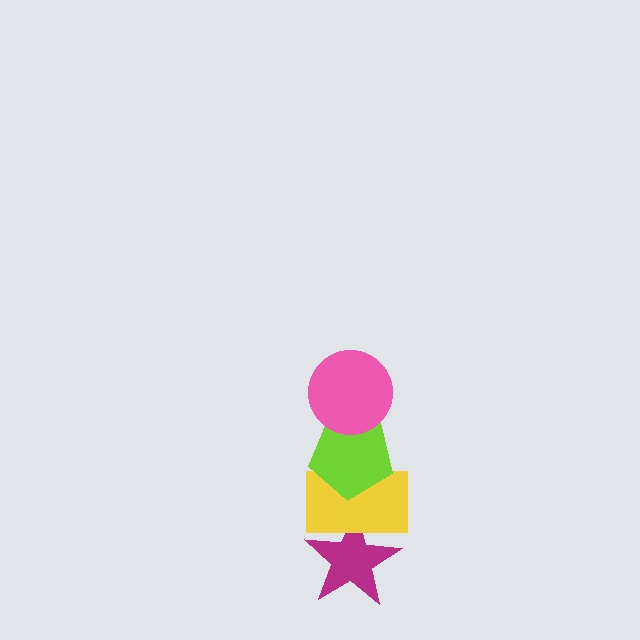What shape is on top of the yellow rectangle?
The lime pentagon is on top of the yellow rectangle.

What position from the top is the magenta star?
The magenta star is 4th from the top.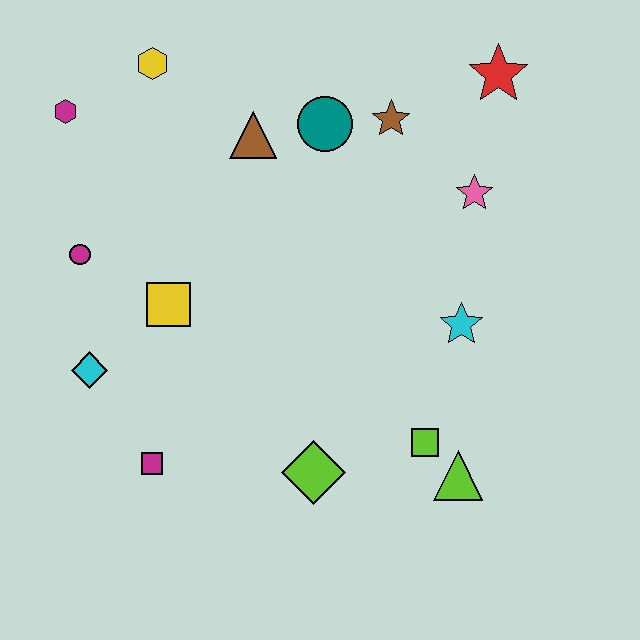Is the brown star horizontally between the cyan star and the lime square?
No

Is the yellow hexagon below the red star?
No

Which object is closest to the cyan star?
The lime square is closest to the cyan star.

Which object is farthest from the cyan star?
The magenta hexagon is farthest from the cyan star.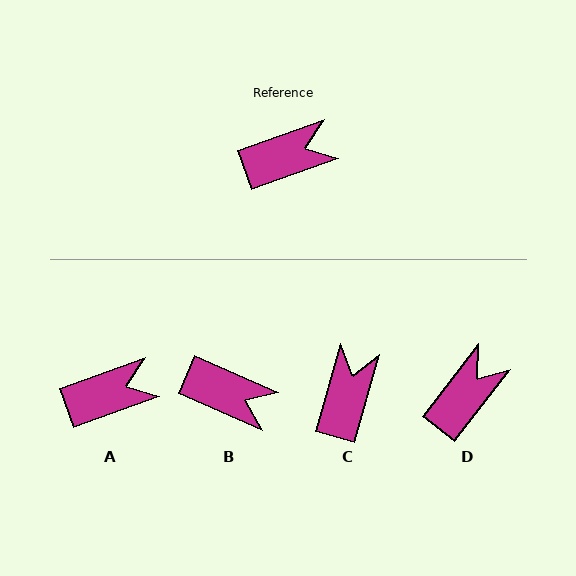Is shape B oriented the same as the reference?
No, it is off by about 44 degrees.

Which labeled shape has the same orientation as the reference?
A.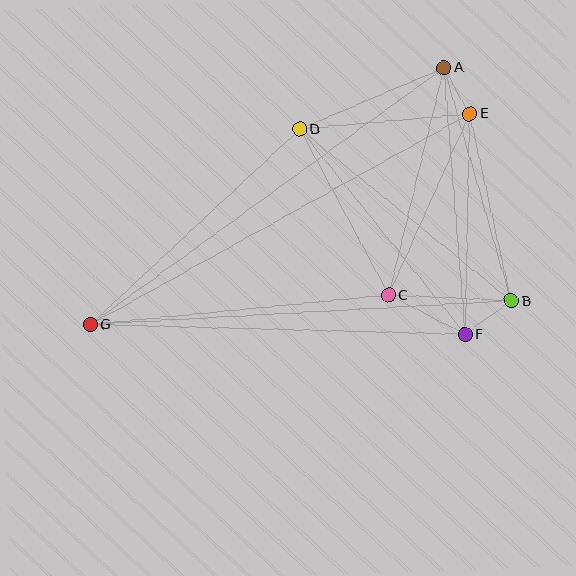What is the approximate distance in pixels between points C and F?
The distance between C and F is approximately 86 pixels.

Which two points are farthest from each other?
Points A and G are farthest from each other.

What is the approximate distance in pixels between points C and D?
The distance between C and D is approximately 188 pixels.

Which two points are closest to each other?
Points A and E are closest to each other.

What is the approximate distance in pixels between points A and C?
The distance between A and C is approximately 234 pixels.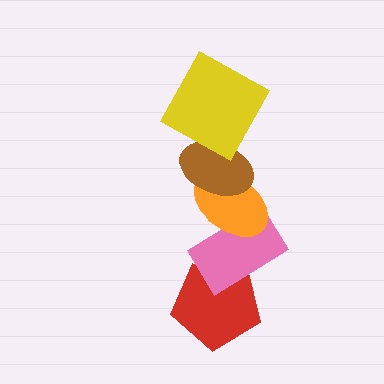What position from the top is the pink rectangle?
The pink rectangle is 4th from the top.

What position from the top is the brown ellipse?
The brown ellipse is 2nd from the top.